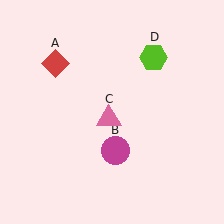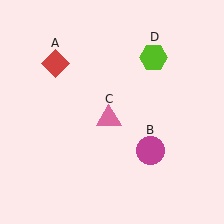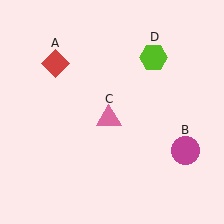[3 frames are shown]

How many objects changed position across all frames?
1 object changed position: magenta circle (object B).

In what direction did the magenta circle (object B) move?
The magenta circle (object B) moved right.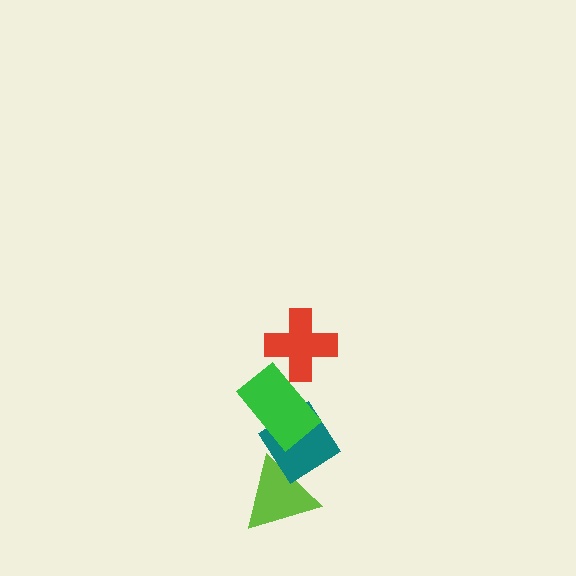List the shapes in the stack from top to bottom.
From top to bottom: the red cross, the green rectangle, the teal diamond, the lime triangle.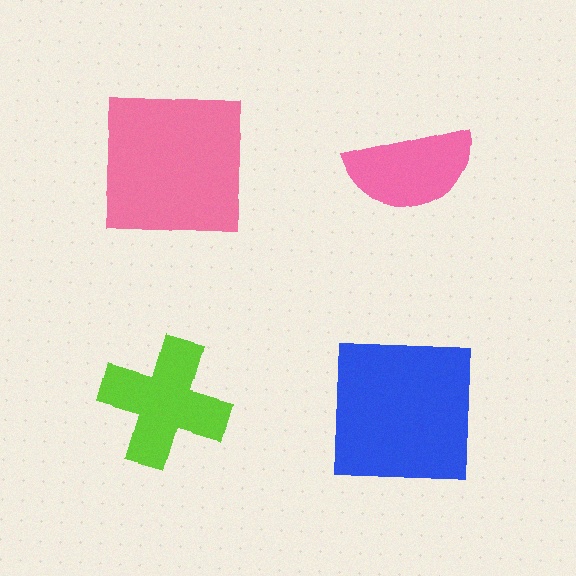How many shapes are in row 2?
2 shapes.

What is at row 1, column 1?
A pink square.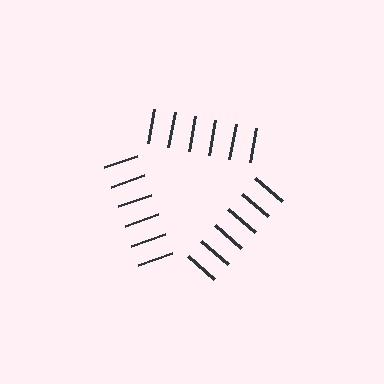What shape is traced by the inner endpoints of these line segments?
An illusory triangle — the line segments terminate on its edges but no continuous stroke is drawn.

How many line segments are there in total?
18 — 6 along each of the 3 edges.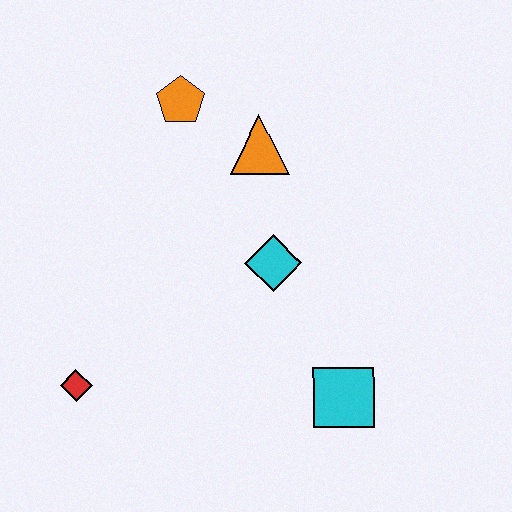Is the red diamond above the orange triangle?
No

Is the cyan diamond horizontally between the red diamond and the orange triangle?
No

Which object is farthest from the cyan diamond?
The red diamond is farthest from the cyan diamond.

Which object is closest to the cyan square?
The cyan diamond is closest to the cyan square.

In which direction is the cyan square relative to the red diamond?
The cyan square is to the right of the red diamond.